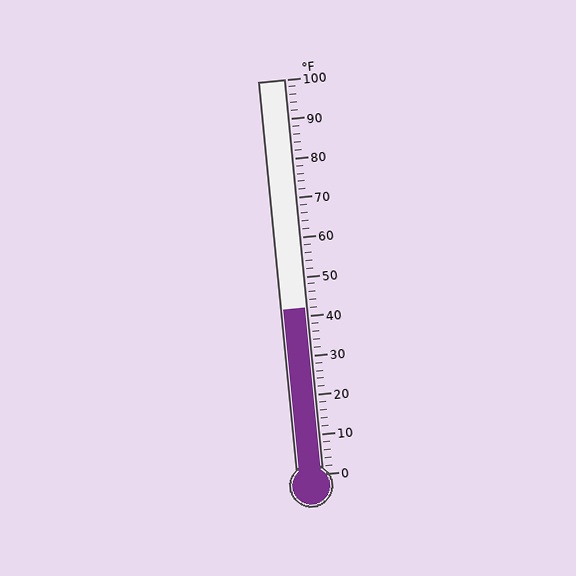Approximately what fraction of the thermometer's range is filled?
The thermometer is filled to approximately 40% of its range.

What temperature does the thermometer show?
The thermometer shows approximately 42°F.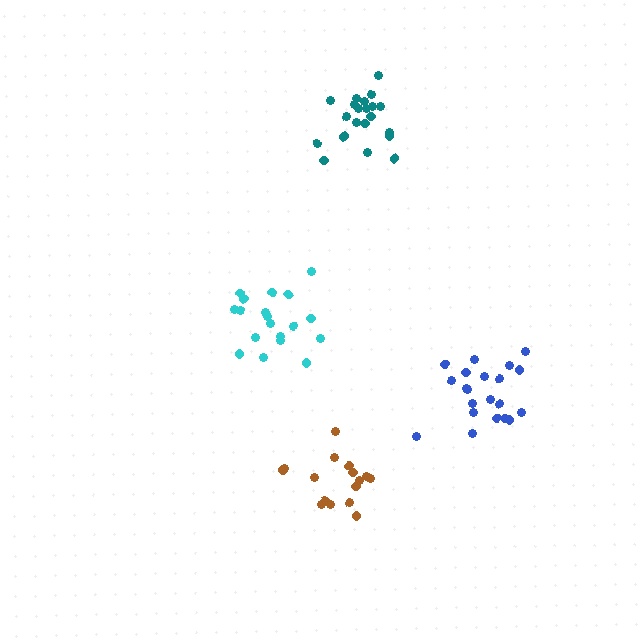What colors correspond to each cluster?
The clusters are colored: blue, cyan, teal, brown.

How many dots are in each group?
Group 1: 21 dots, Group 2: 19 dots, Group 3: 21 dots, Group 4: 16 dots (77 total).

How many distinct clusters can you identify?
There are 4 distinct clusters.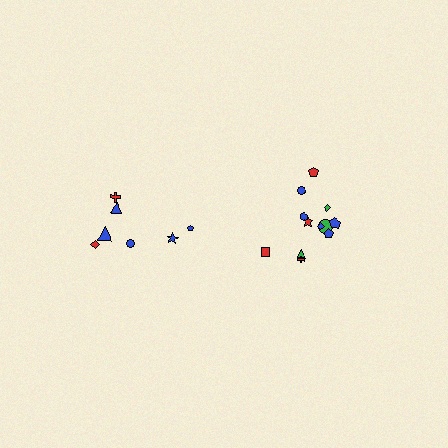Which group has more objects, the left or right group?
The right group.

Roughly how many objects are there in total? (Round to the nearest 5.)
Roughly 20 objects in total.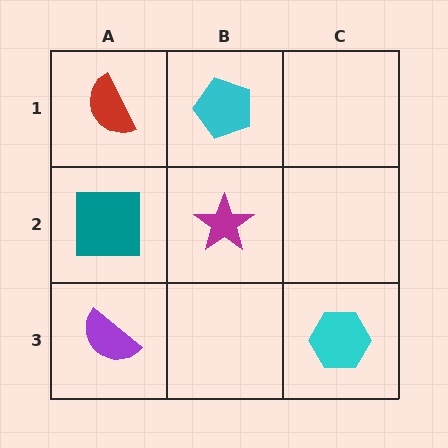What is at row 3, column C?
A cyan hexagon.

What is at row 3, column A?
A purple semicircle.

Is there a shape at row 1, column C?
No, that cell is empty.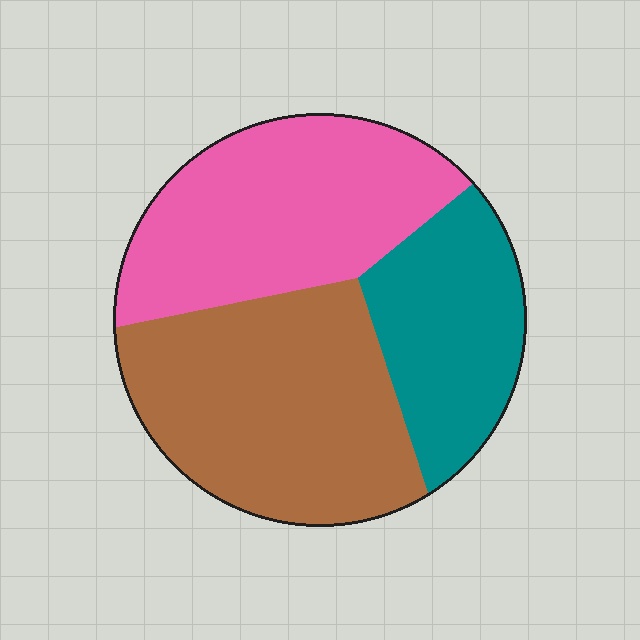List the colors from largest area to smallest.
From largest to smallest: brown, pink, teal.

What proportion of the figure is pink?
Pink takes up between a third and a half of the figure.